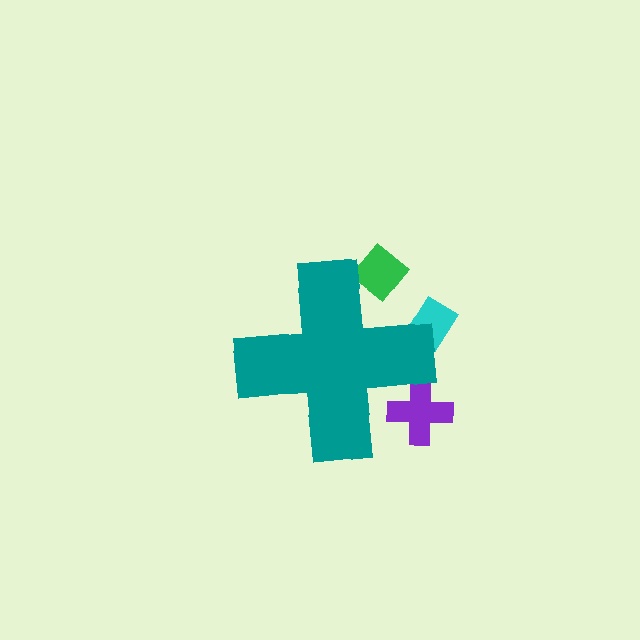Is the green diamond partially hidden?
Yes, the green diamond is partially hidden behind the teal cross.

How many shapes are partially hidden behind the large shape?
3 shapes are partially hidden.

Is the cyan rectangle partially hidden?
Yes, the cyan rectangle is partially hidden behind the teal cross.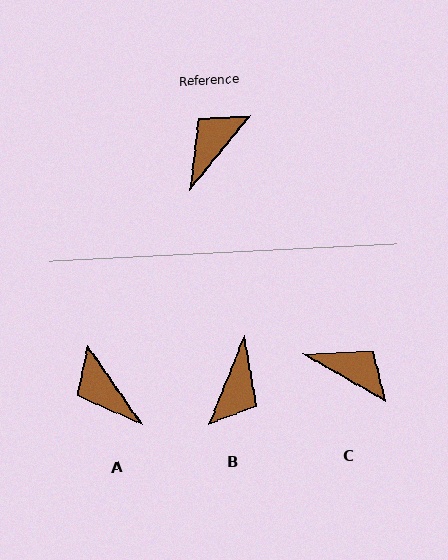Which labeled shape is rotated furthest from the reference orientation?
B, about 163 degrees away.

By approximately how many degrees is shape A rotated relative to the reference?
Approximately 74 degrees counter-clockwise.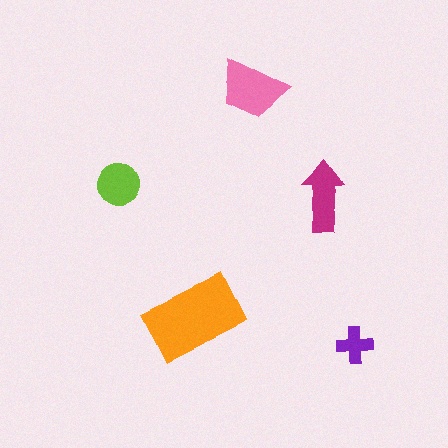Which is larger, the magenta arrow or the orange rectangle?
The orange rectangle.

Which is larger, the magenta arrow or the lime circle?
The magenta arrow.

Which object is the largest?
The orange rectangle.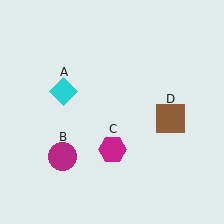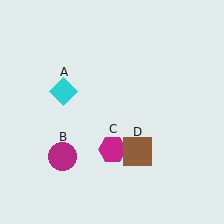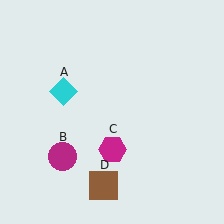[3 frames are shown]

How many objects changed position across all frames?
1 object changed position: brown square (object D).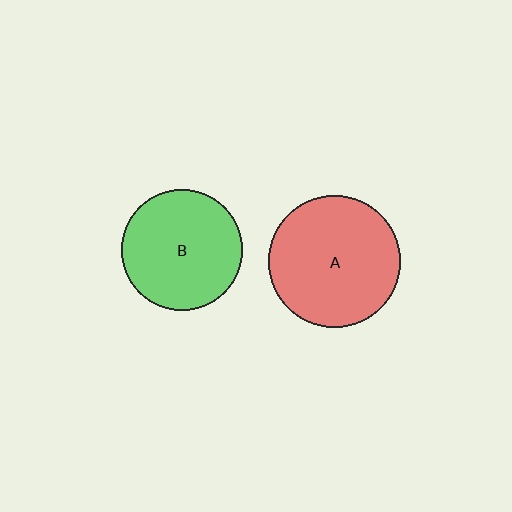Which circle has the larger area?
Circle A (red).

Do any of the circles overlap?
No, none of the circles overlap.